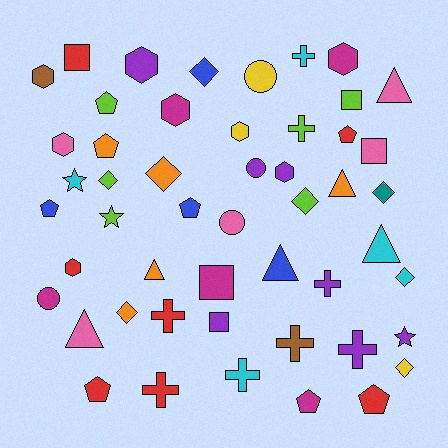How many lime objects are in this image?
There are 6 lime objects.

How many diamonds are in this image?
There are 8 diamonds.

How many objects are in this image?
There are 50 objects.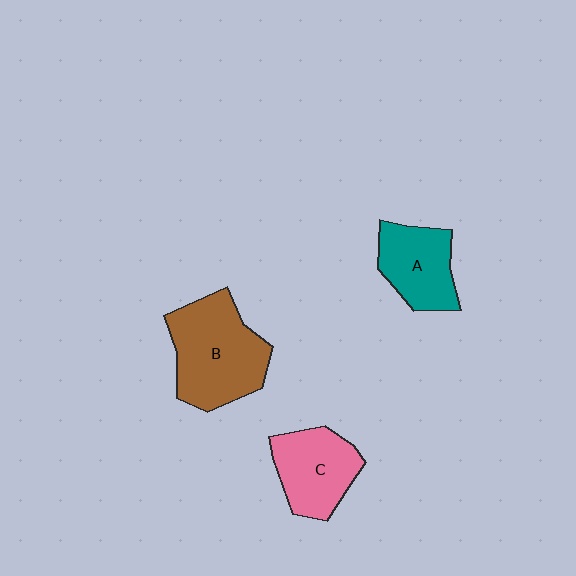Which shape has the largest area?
Shape B (brown).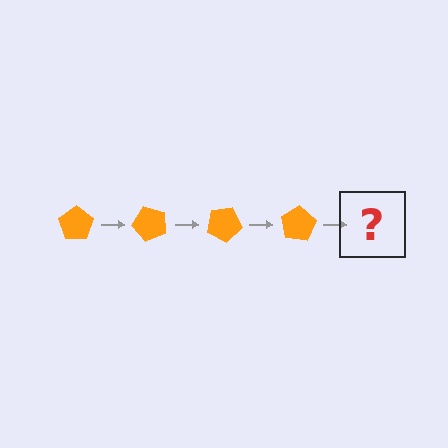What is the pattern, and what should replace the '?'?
The pattern is that the pentagon rotates 50 degrees each step. The '?' should be an orange pentagon rotated 200 degrees.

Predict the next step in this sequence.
The next step is an orange pentagon rotated 200 degrees.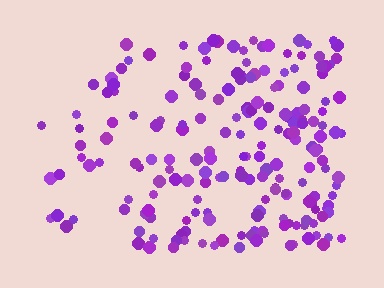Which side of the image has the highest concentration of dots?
The right.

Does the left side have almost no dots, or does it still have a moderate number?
Still a moderate number, just noticeably fewer than the right.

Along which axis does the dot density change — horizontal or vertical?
Horizontal.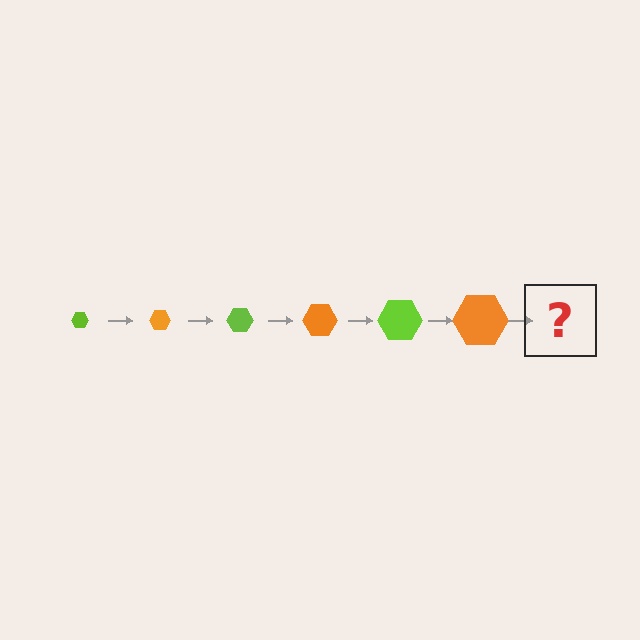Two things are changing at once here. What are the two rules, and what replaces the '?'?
The two rules are that the hexagon grows larger each step and the color cycles through lime and orange. The '?' should be a lime hexagon, larger than the previous one.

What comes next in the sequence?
The next element should be a lime hexagon, larger than the previous one.